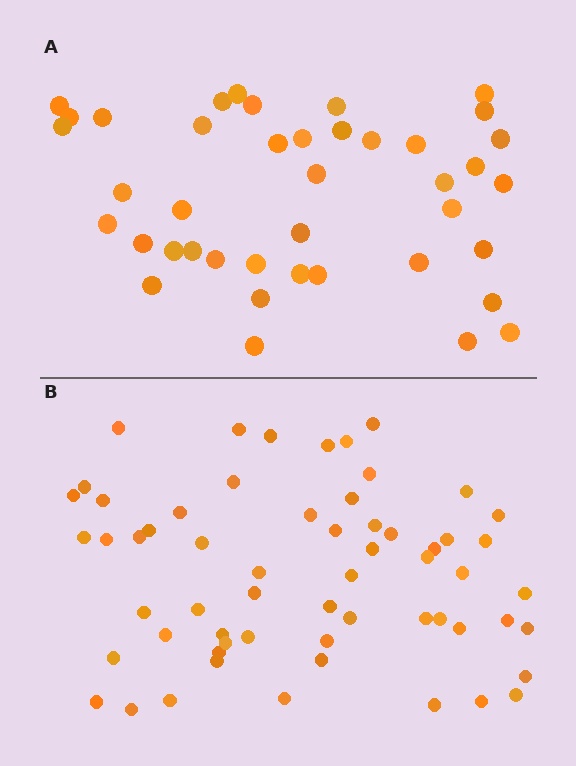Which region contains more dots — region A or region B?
Region B (the bottom region) has more dots.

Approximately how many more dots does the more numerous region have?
Region B has approximately 20 more dots than region A.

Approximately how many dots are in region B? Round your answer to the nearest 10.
About 60 dots.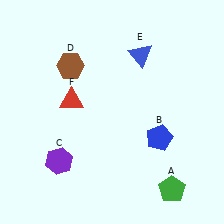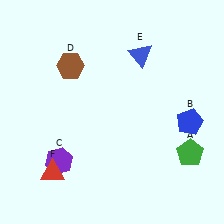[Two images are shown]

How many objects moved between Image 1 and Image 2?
3 objects moved between the two images.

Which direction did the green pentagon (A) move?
The green pentagon (A) moved up.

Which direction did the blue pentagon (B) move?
The blue pentagon (B) moved right.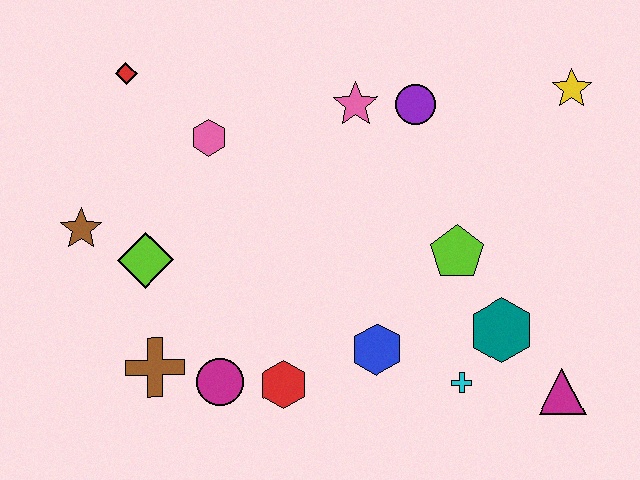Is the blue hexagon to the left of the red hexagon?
No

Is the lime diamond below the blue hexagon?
No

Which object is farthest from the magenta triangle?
The red diamond is farthest from the magenta triangle.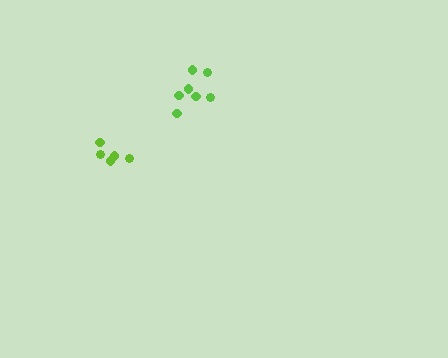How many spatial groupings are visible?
There are 2 spatial groupings.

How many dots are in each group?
Group 1: 7 dots, Group 2: 5 dots (12 total).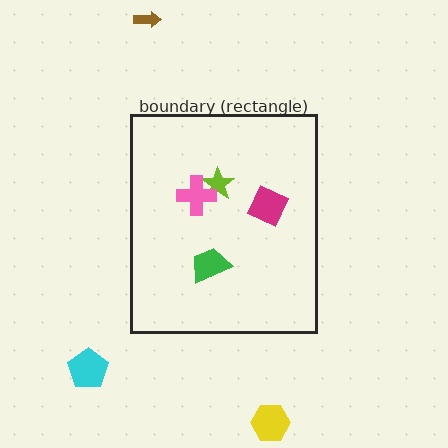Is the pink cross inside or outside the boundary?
Inside.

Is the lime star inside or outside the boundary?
Inside.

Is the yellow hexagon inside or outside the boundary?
Outside.